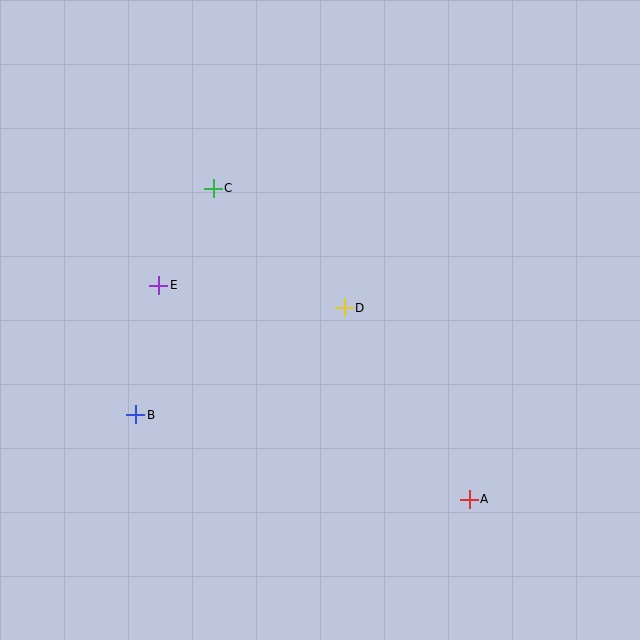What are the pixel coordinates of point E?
Point E is at (159, 285).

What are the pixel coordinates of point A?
Point A is at (469, 499).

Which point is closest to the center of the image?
Point D at (344, 308) is closest to the center.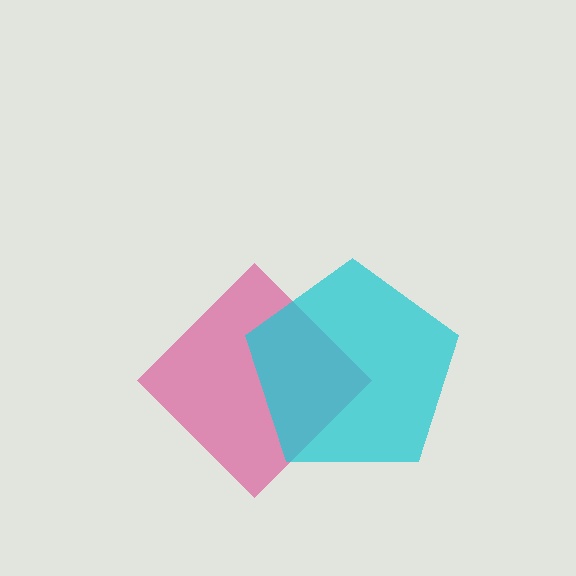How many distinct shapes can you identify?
There are 2 distinct shapes: a pink diamond, a cyan pentagon.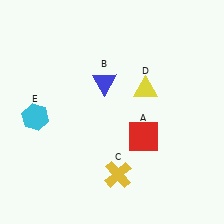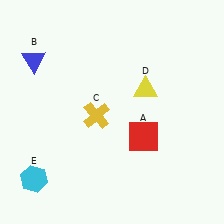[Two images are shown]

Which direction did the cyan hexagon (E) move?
The cyan hexagon (E) moved down.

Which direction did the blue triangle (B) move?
The blue triangle (B) moved left.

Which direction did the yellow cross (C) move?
The yellow cross (C) moved up.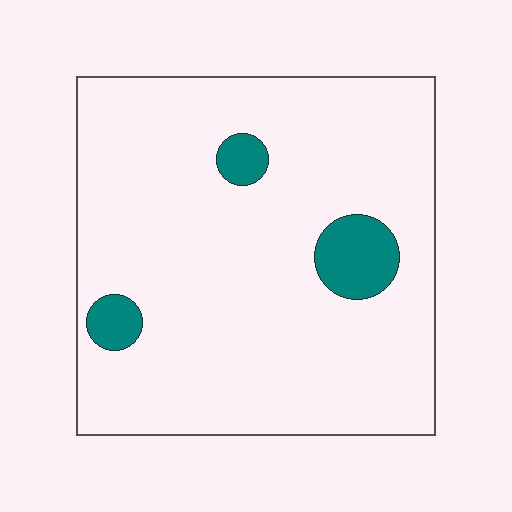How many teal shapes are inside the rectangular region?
3.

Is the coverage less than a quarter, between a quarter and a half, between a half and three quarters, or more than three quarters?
Less than a quarter.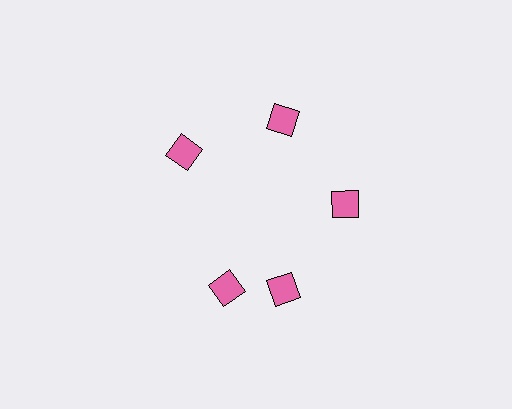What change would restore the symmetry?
The symmetry would be restored by rotating it back into even spacing with its neighbors so that all 5 diamonds sit at equal angles and equal distance from the center.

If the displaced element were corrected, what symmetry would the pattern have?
It would have 5-fold rotational symmetry — the pattern would map onto itself every 72 degrees.